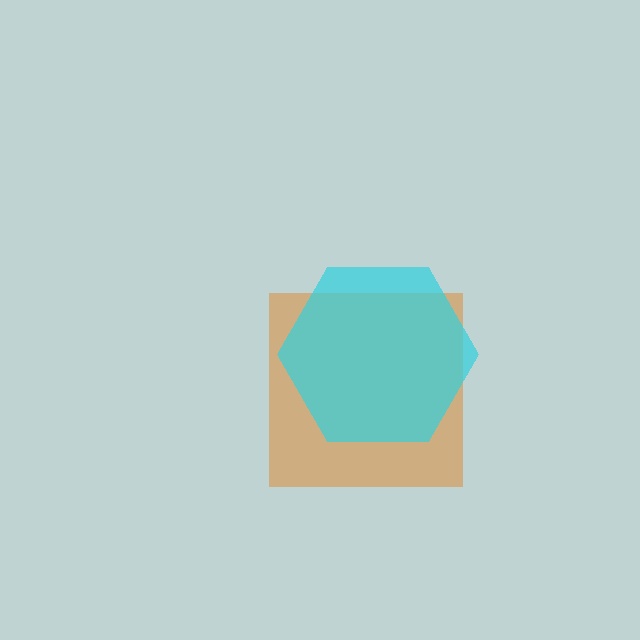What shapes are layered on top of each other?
The layered shapes are: an orange square, a cyan hexagon.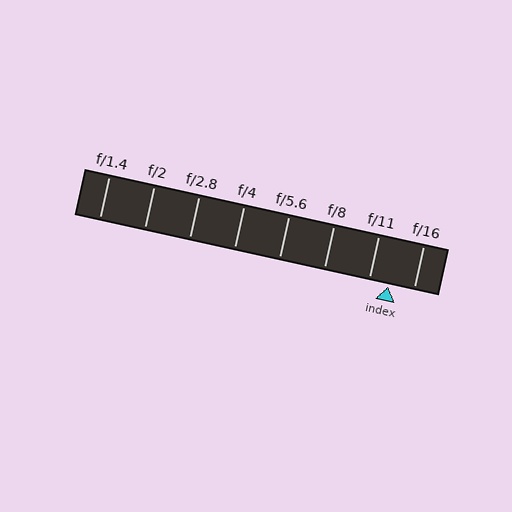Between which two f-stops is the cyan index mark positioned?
The index mark is between f/11 and f/16.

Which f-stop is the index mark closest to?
The index mark is closest to f/11.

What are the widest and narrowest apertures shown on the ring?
The widest aperture shown is f/1.4 and the narrowest is f/16.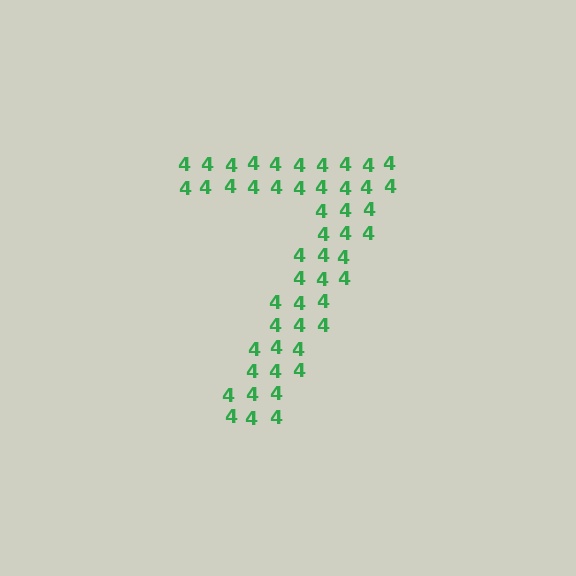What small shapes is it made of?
It is made of small digit 4's.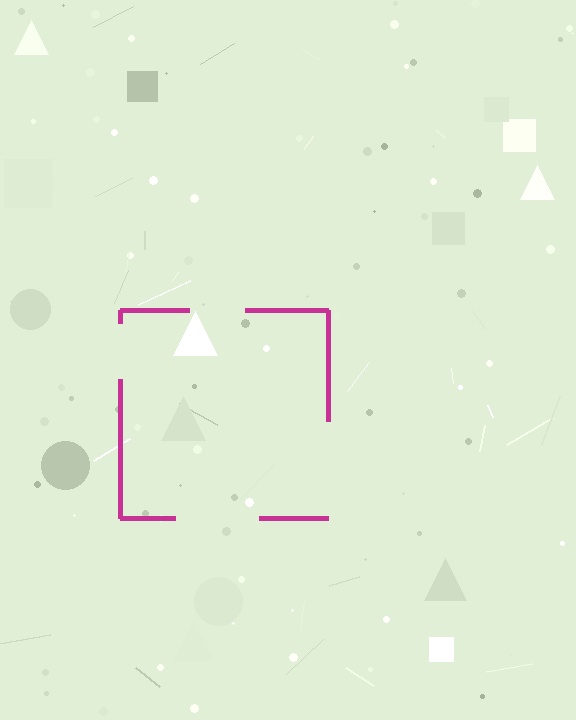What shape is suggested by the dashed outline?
The dashed outline suggests a square.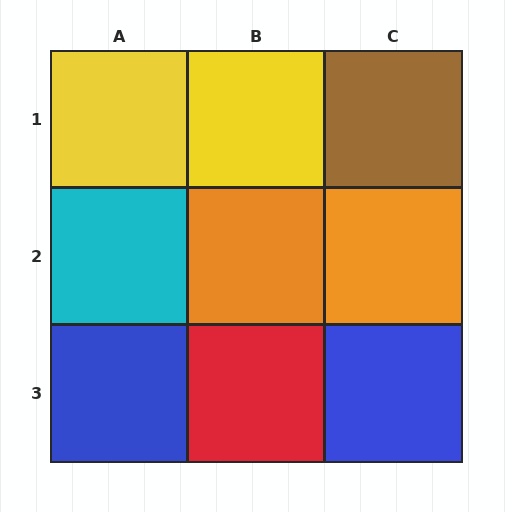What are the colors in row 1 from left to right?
Yellow, yellow, brown.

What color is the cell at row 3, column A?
Blue.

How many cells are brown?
1 cell is brown.